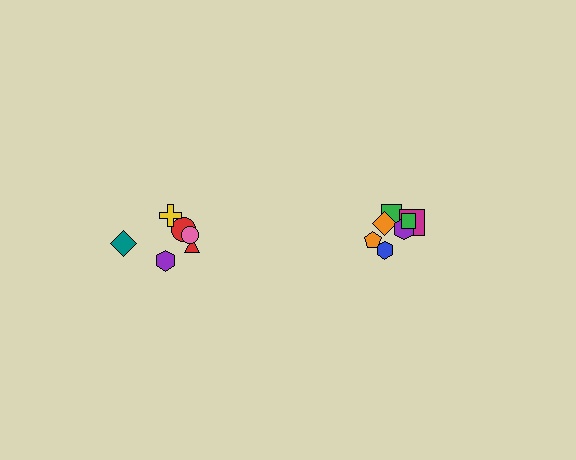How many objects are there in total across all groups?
There are 14 objects.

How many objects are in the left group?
There are 6 objects.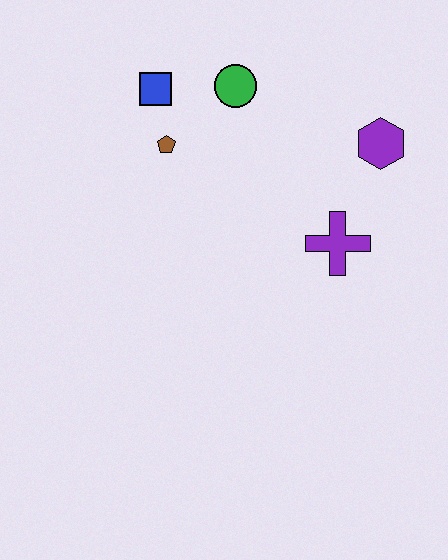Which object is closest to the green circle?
The blue square is closest to the green circle.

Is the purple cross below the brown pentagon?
Yes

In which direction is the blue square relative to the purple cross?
The blue square is to the left of the purple cross.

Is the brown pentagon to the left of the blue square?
No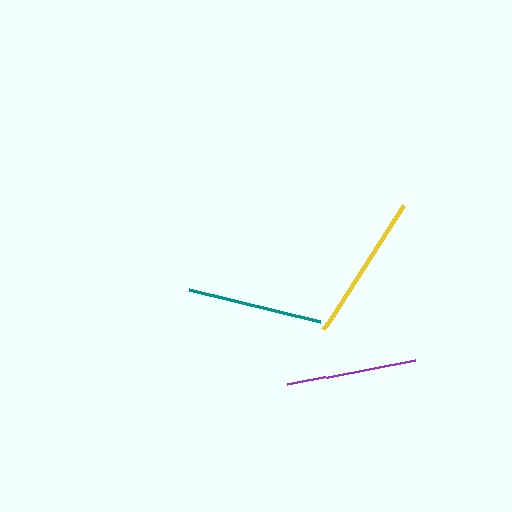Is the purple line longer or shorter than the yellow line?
The yellow line is longer than the purple line.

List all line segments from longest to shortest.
From longest to shortest: yellow, teal, purple.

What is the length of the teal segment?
The teal segment is approximately 135 pixels long.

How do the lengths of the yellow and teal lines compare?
The yellow and teal lines are approximately the same length.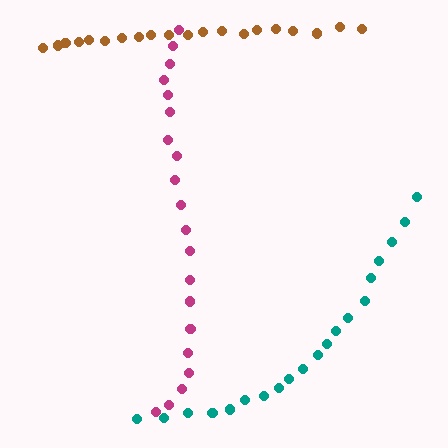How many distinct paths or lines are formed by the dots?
There are 3 distinct paths.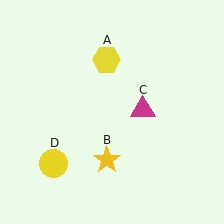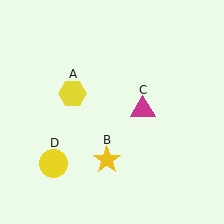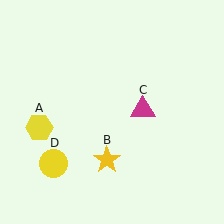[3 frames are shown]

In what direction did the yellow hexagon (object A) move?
The yellow hexagon (object A) moved down and to the left.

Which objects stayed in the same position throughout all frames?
Yellow star (object B) and magenta triangle (object C) and yellow circle (object D) remained stationary.